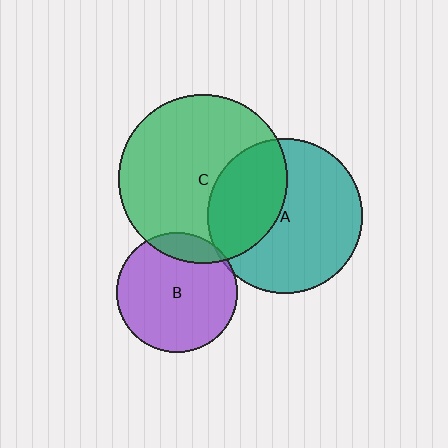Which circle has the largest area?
Circle C (green).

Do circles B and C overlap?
Yes.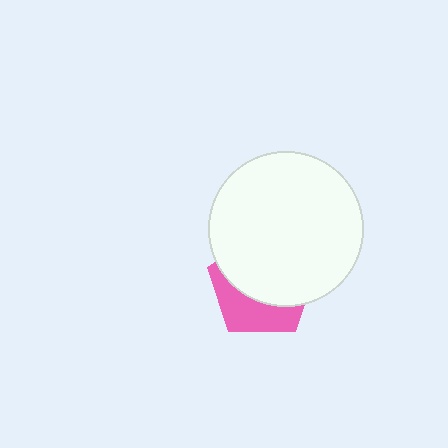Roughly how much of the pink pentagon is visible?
A small part of it is visible (roughly 36%).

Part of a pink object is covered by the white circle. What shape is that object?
It is a pentagon.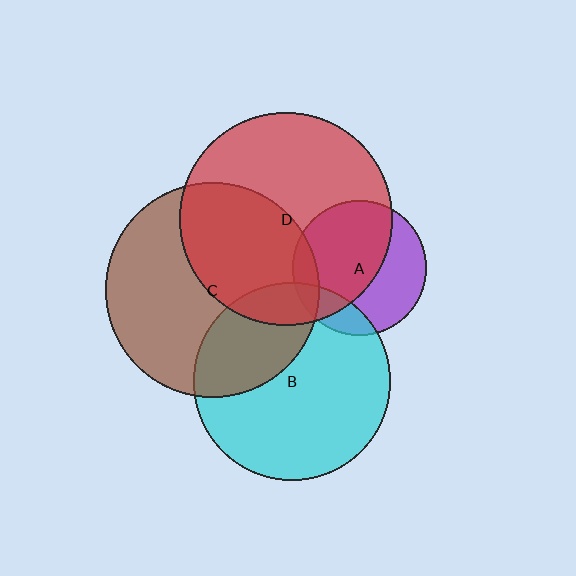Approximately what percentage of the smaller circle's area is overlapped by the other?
Approximately 15%.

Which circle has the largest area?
Circle C (brown).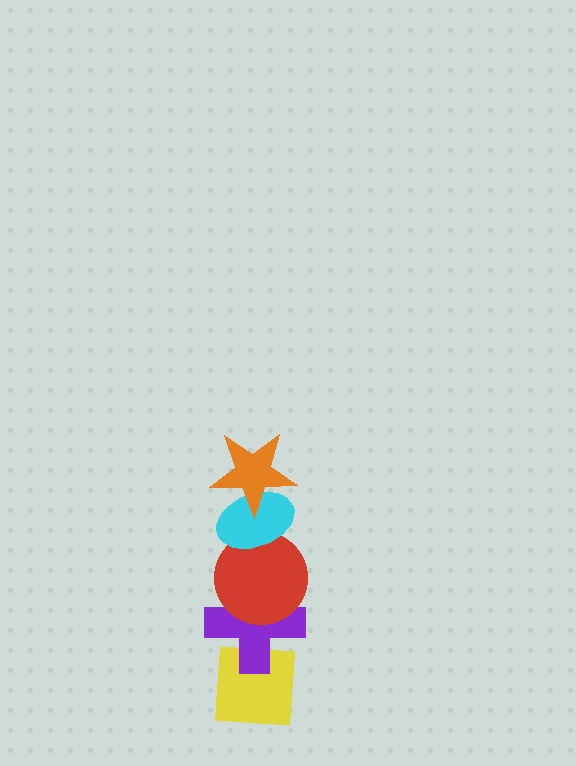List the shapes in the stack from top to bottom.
From top to bottom: the orange star, the cyan ellipse, the red circle, the purple cross, the yellow square.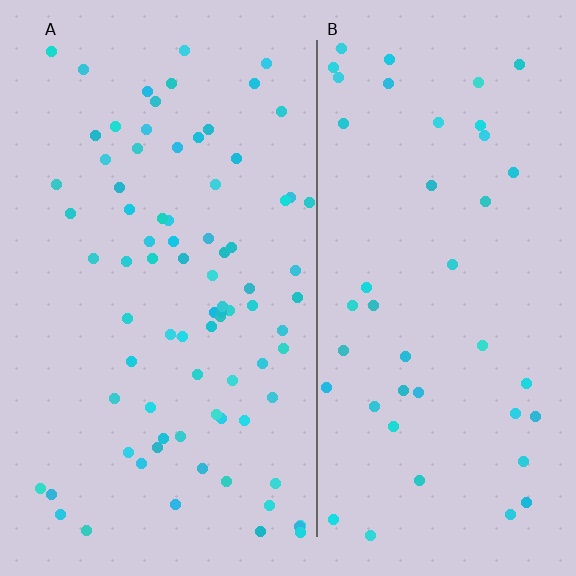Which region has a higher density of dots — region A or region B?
A (the left).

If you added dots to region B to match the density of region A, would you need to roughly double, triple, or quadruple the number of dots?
Approximately double.